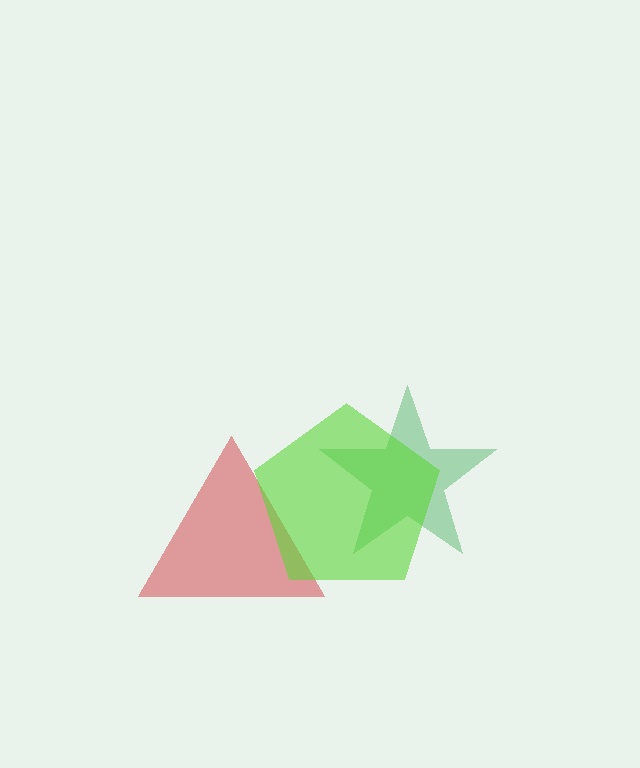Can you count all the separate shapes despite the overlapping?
Yes, there are 3 separate shapes.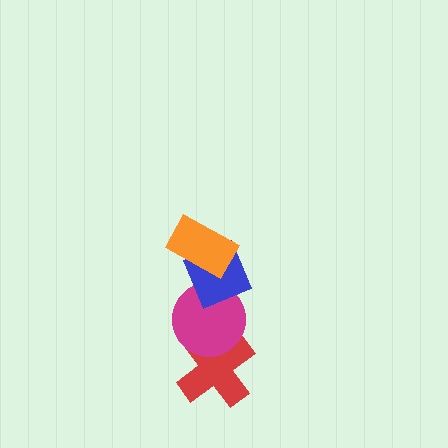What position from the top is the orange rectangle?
The orange rectangle is 1st from the top.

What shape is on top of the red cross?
The magenta circle is on top of the red cross.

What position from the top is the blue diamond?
The blue diamond is 2nd from the top.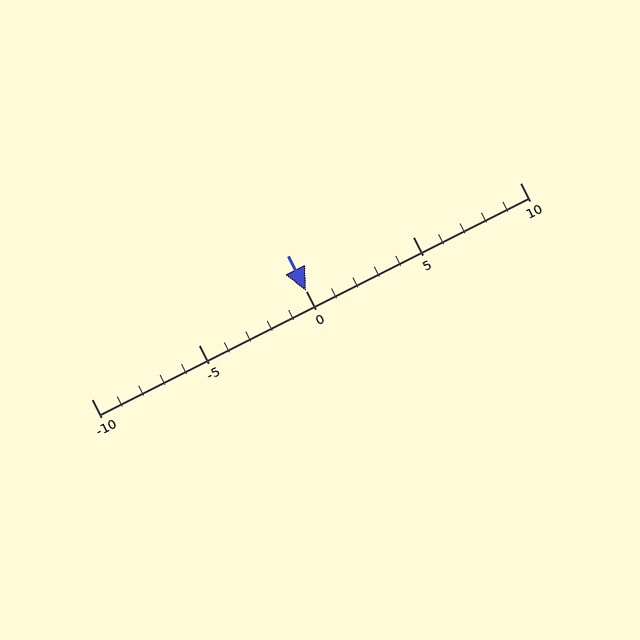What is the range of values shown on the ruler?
The ruler shows values from -10 to 10.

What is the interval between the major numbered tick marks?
The major tick marks are spaced 5 units apart.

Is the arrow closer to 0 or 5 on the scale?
The arrow is closer to 0.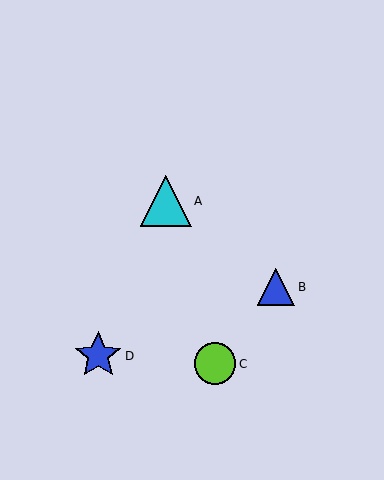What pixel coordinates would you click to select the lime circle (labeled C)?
Click at (215, 364) to select the lime circle C.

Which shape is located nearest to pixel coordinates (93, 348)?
The blue star (labeled D) at (98, 356) is nearest to that location.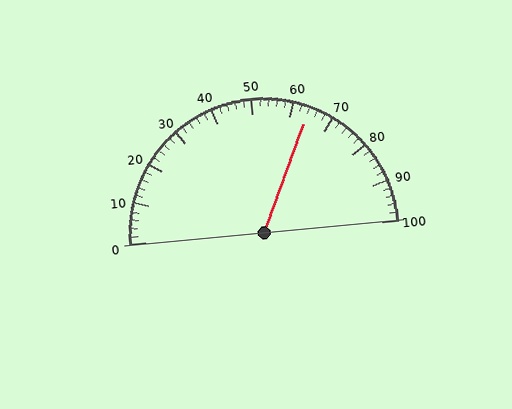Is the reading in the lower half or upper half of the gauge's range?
The reading is in the upper half of the range (0 to 100).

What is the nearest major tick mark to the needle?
The nearest major tick mark is 60.